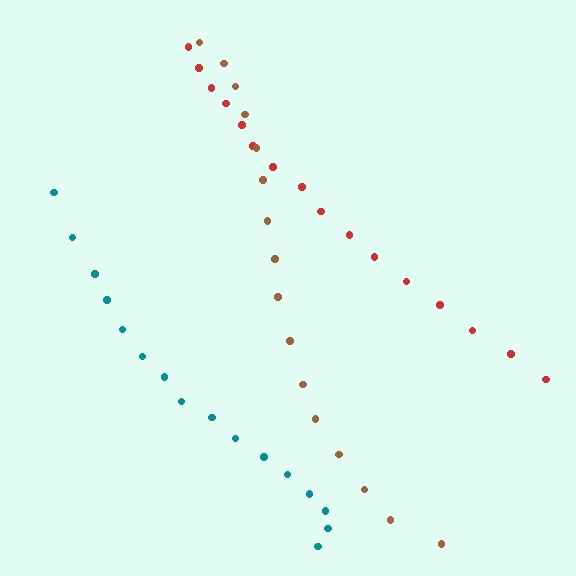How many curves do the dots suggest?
There are 3 distinct paths.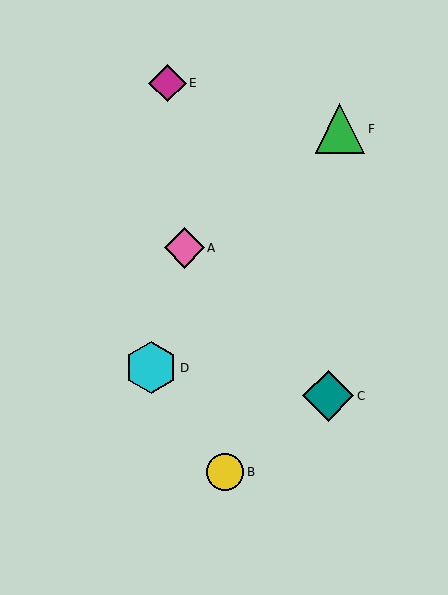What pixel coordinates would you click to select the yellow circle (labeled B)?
Click at (225, 472) to select the yellow circle B.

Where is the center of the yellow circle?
The center of the yellow circle is at (225, 472).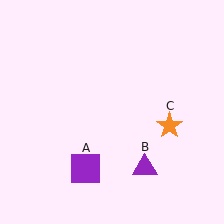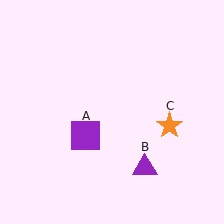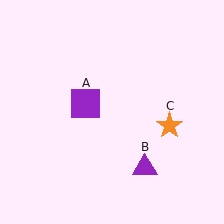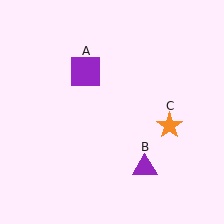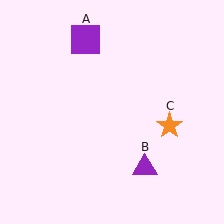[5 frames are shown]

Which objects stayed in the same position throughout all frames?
Purple triangle (object B) and orange star (object C) remained stationary.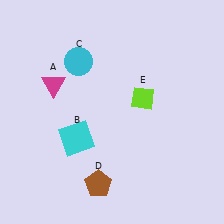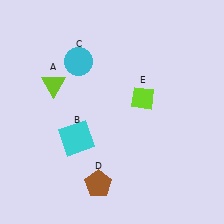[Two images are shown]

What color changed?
The triangle (A) changed from magenta in Image 1 to lime in Image 2.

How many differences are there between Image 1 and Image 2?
There is 1 difference between the two images.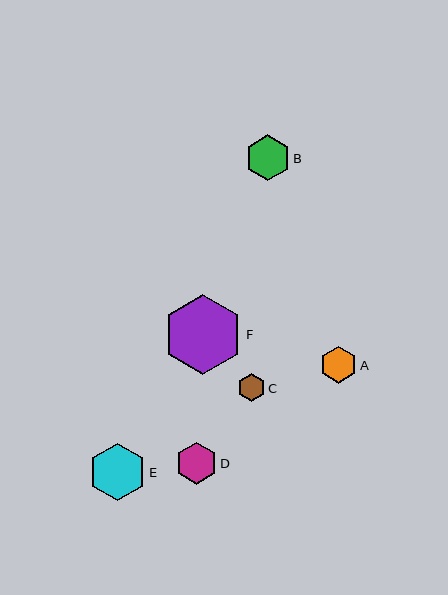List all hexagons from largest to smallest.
From largest to smallest: F, E, B, D, A, C.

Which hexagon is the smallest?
Hexagon C is the smallest with a size of approximately 28 pixels.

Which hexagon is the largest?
Hexagon F is the largest with a size of approximately 80 pixels.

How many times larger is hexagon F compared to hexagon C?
Hexagon F is approximately 2.9 times the size of hexagon C.